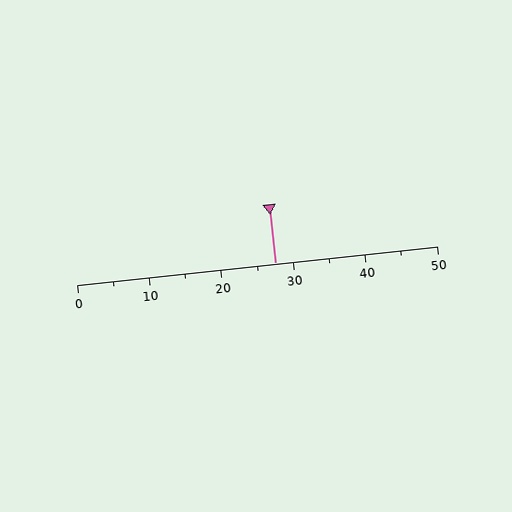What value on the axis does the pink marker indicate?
The marker indicates approximately 27.5.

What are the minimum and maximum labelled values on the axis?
The axis runs from 0 to 50.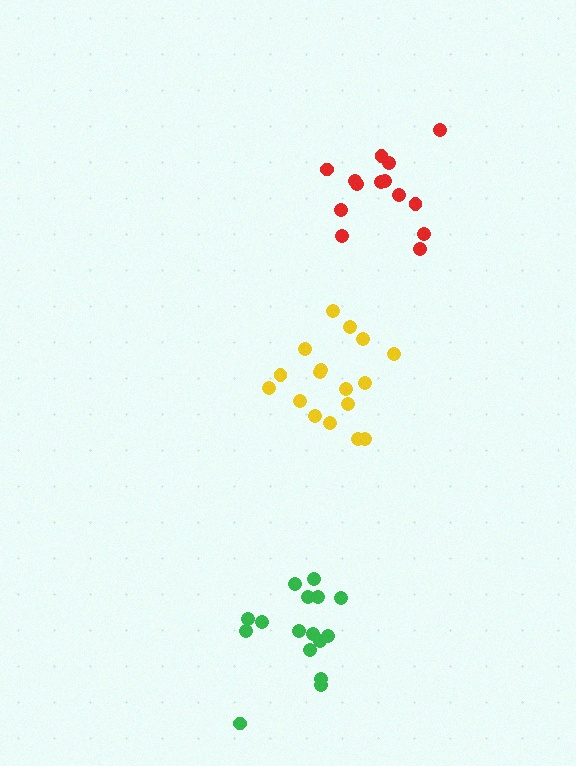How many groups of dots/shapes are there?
There are 3 groups.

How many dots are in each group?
Group 1: 14 dots, Group 2: 17 dots, Group 3: 16 dots (47 total).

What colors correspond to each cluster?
The clusters are colored: red, yellow, green.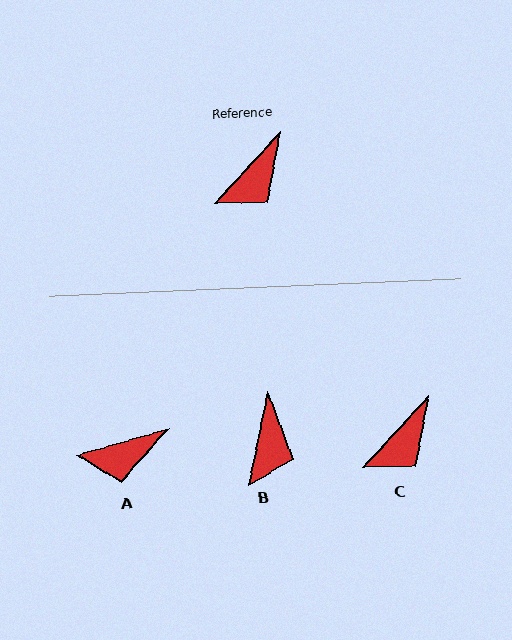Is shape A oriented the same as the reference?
No, it is off by about 31 degrees.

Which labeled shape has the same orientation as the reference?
C.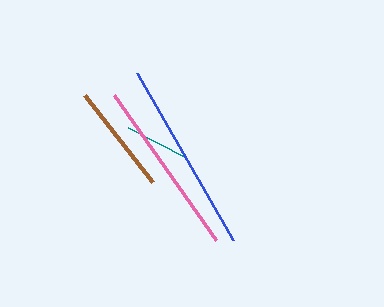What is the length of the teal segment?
The teal segment is approximately 65 pixels long.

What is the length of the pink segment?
The pink segment is approximately 178 pixels long.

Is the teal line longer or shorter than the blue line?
The blue line is longer than the teal line.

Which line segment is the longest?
The blue line is the longest at approximately 192 pixels.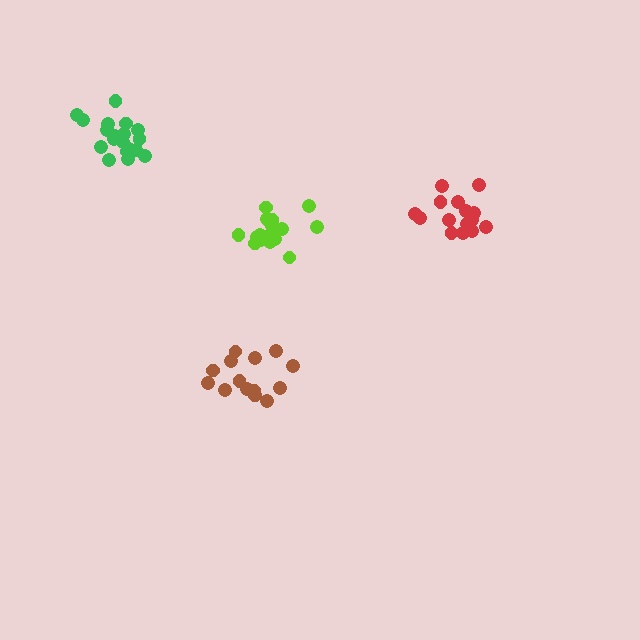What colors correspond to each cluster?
The clusters are colored: lime, red, green, brown.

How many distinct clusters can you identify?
There are 4 distinct clusters.